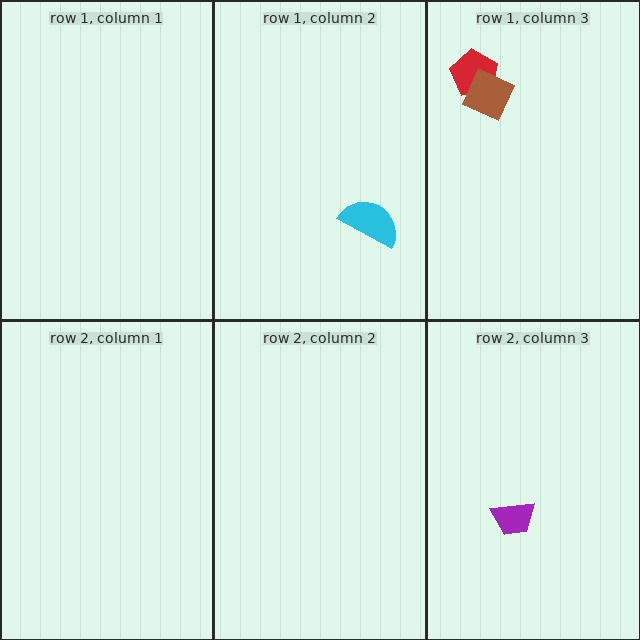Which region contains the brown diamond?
The row 1, column 3 region.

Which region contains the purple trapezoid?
The row 2, column 3 region.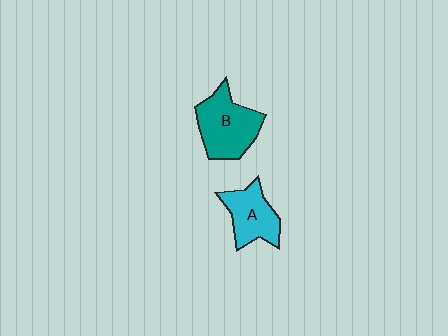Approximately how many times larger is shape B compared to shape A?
Approximately 1.3 times.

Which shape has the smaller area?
Shape A (cyan).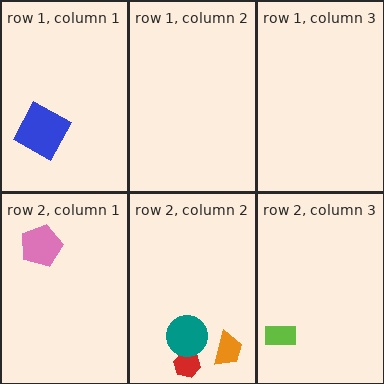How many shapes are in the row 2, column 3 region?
1.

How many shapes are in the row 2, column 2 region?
3.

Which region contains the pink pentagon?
The row 2, column 1 region.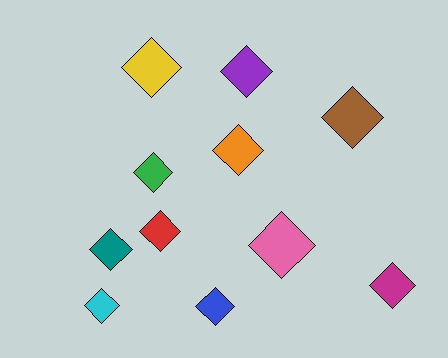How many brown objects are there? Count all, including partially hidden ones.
There is 1 brown object.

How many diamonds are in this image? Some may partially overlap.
There are 11 diamonds.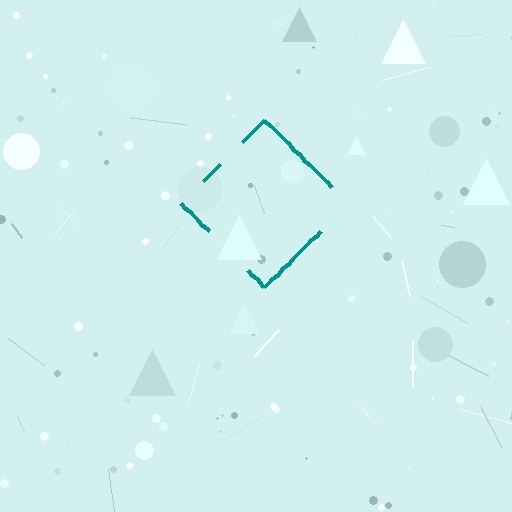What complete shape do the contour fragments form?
The contour fragments form a diamond.